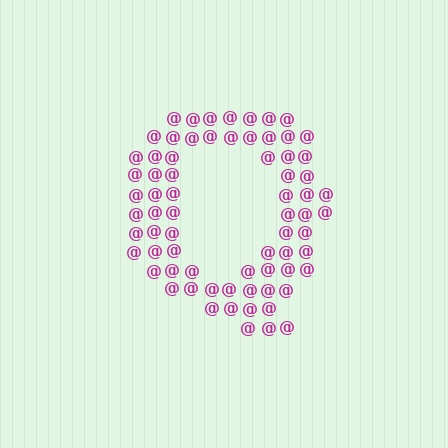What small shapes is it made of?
It is made of small at signs.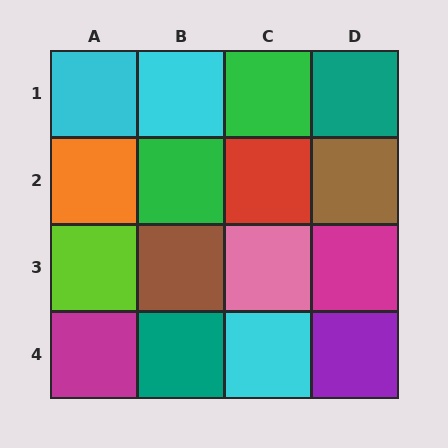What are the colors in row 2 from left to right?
Orange, green, red, brown.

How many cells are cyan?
3 cells are cyan.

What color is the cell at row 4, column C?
Cyan.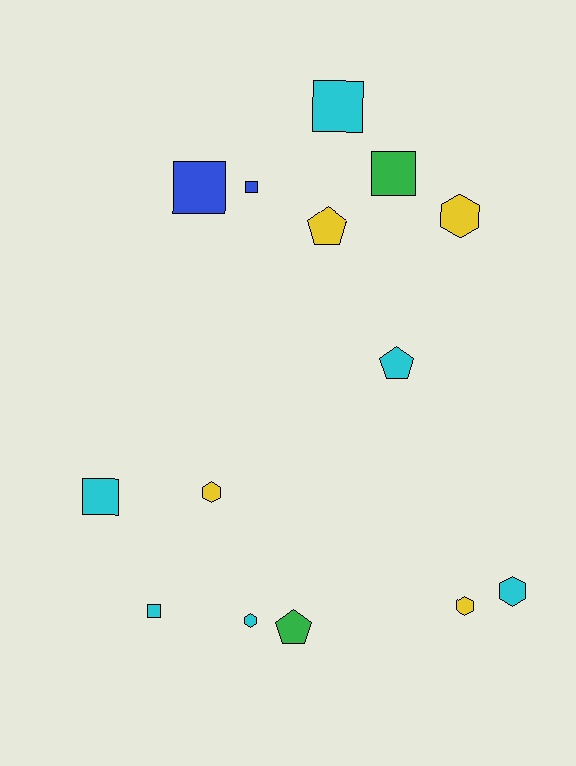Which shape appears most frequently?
Square, with 6 objects.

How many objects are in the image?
There are 14 objects.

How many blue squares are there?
There are 2 blue squares.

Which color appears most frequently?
Cyan, with 6 objects.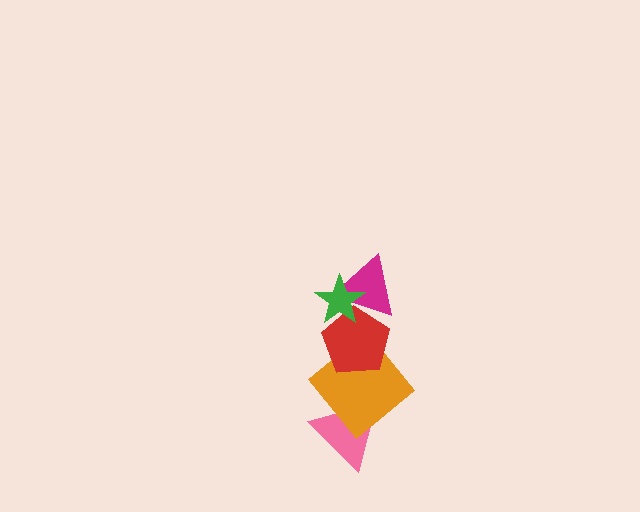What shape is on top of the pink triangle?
The orange diamond is on top of the pink triangle.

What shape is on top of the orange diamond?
The red pentagon is on top of the orange diamond.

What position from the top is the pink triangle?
The pink triangle is 5th from the top.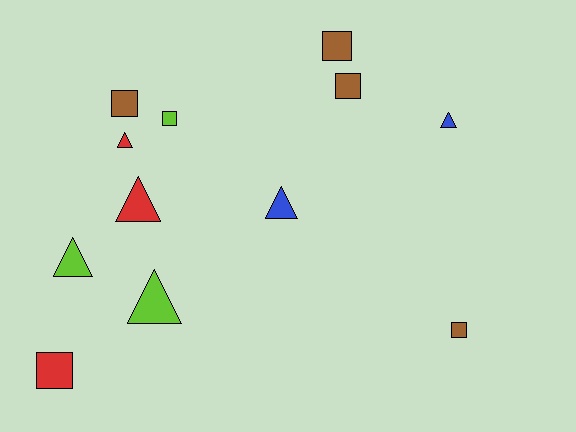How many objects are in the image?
There are 12 objects.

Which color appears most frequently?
Brown, with 4 objects.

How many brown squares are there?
There are 4 brown squares.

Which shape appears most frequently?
Square, with 6 objects.